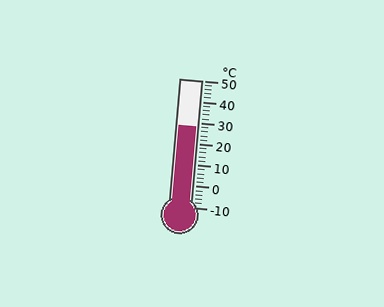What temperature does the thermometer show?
The thermometer shows approximately 28°C.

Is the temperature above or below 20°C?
The temperature is above 20°C.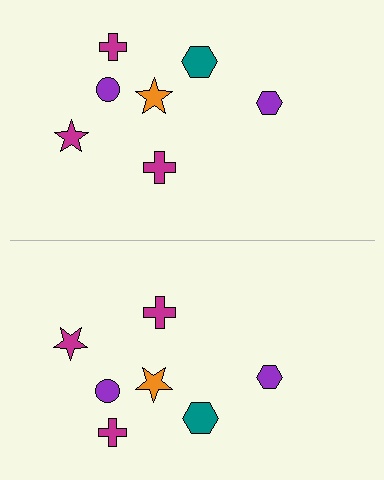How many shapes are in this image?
There are 14 shapes in this image.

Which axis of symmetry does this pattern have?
The pattern has a horizontal axis of symmetry running through the center of the image.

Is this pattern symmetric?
Yes, this pattern has bilateral (reflection) symmetry.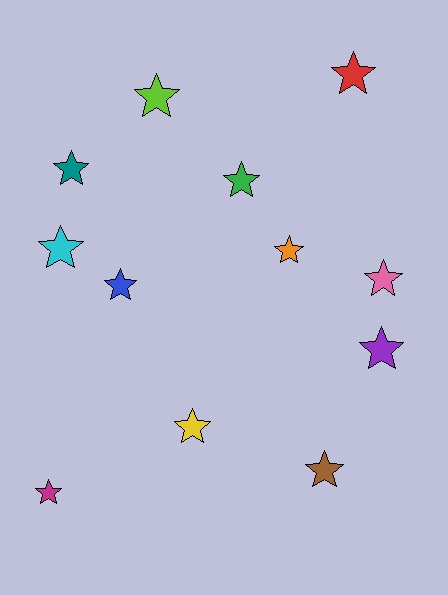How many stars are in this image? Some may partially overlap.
There are 12 stars.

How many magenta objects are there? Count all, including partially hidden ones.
There is 1 magenta object.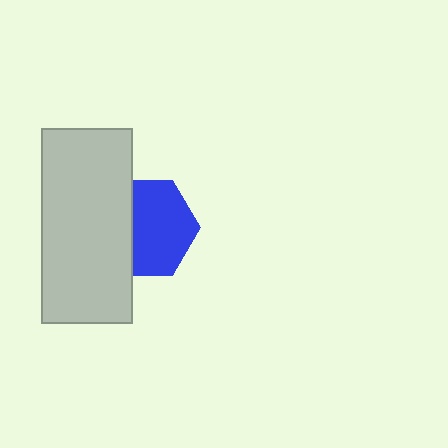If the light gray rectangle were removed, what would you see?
You would see the complete blue hexagon.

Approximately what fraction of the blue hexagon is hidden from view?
Roughly 35% of the blue hexagon is hidden behind the light gray rectangle.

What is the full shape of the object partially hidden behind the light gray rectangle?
The partially hidden object is a blue hexagon.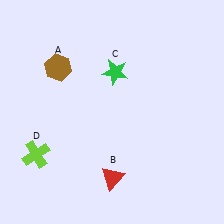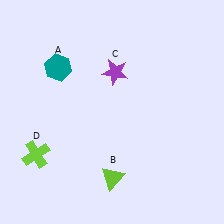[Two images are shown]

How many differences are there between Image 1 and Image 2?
There are 3 differences between the two images.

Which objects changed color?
A changed from brown to teal. B changed from red to lime. C changed from green to purple.